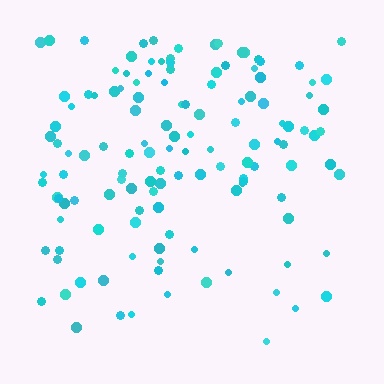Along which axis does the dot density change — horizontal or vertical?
Vertical.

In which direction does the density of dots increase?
From bottom to top, with the top side densest.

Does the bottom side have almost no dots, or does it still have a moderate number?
Still a moderate number, just noticeably fewer than the top.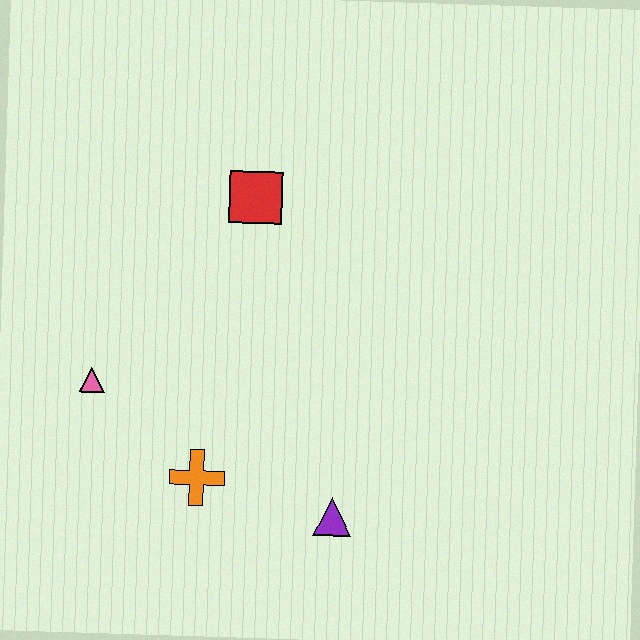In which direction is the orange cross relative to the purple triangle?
The orange cross is to the left of the purple triangle.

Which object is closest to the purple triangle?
The orange cross is closest to the purple triangle.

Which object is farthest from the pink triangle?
The purple triangle is farthest from the pink triangle.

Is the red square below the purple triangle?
No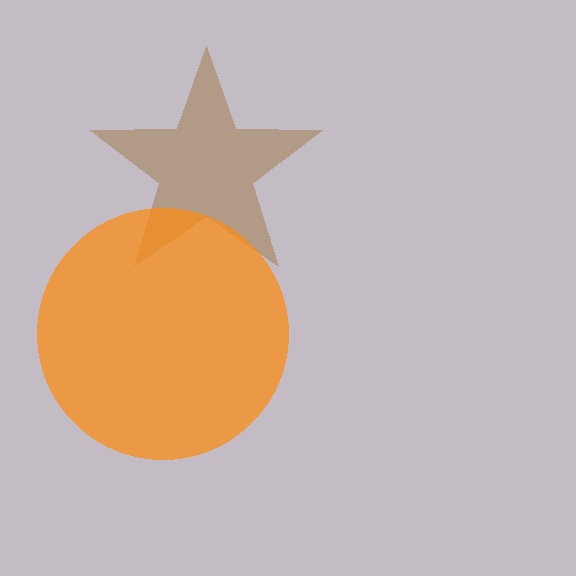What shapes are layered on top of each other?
The layered shapes are: a brown star, an orange circle.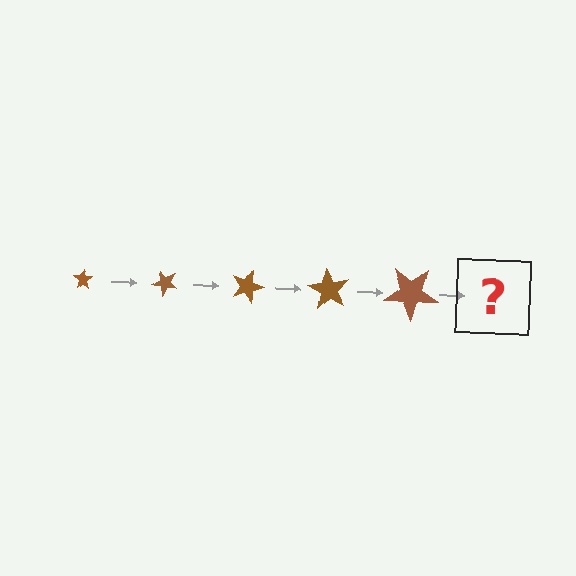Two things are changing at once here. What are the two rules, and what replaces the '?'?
The two rules are that the star grows larger each step and it rotates 45 degrees each step. The '?' should be a star, larger than the previous one and rotated 225 degrees from the start.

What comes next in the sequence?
The next element should be a star, larger than the previous one and rotated 225 degrees from the start.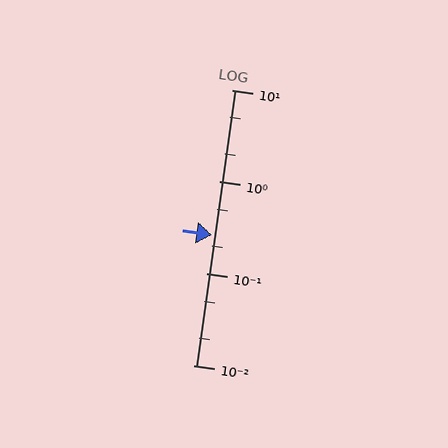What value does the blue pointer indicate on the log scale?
The pointer indicates approximately 0.26.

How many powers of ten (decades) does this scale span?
The scale spans 3 decades, from 0.01 to 10.